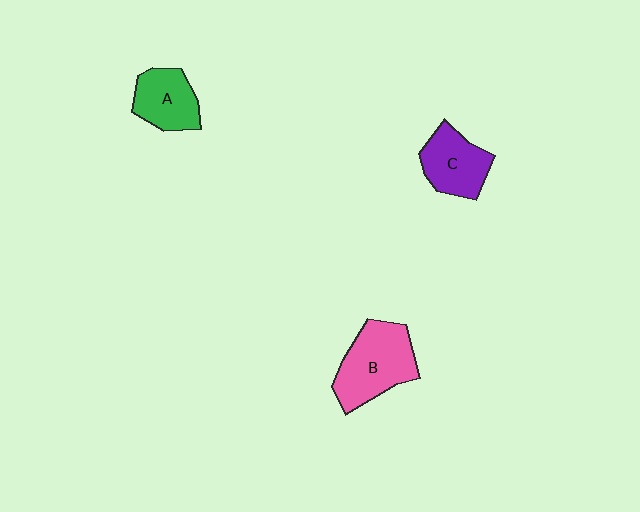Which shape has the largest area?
Shape B (pink).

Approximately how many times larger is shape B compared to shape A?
Approximately 1.5 times.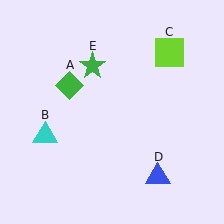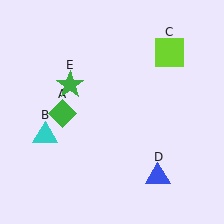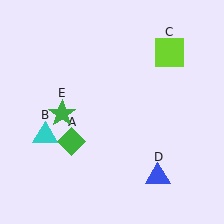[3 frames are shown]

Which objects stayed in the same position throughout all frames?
Cyan triangle (object B) and lime square (object C) and blue triangle (object D) remained stationary.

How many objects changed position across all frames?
2 objects changed position: green diamond (object A), green star (object E).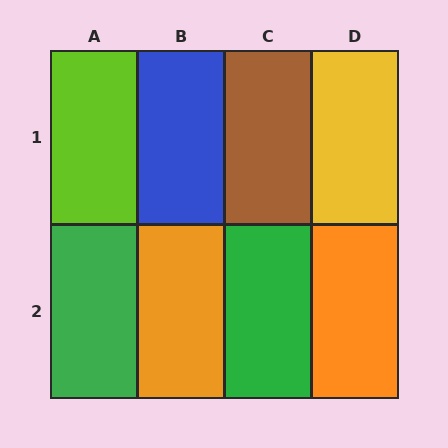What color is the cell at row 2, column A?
Green.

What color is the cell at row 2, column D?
Orange.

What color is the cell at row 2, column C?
Green.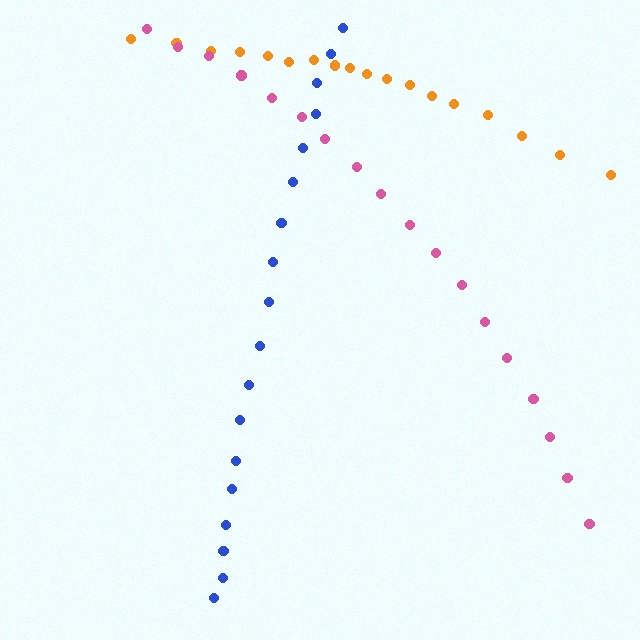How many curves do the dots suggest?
There are 3 distinct paths.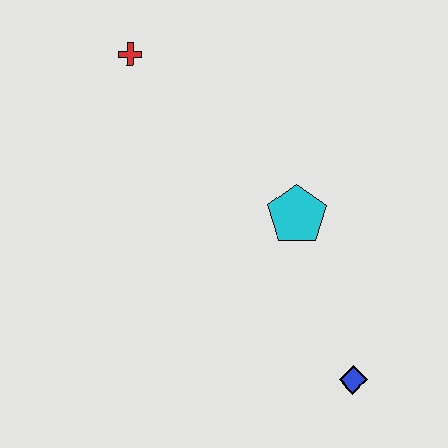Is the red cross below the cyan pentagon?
No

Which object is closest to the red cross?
The cyan pentagon is closest to the red cross.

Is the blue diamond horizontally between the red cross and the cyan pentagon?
No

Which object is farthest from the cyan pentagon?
The red cross is farthest from the cyan pentagon.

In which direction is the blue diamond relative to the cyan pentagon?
The blue diamond is below the cyan pentagon.